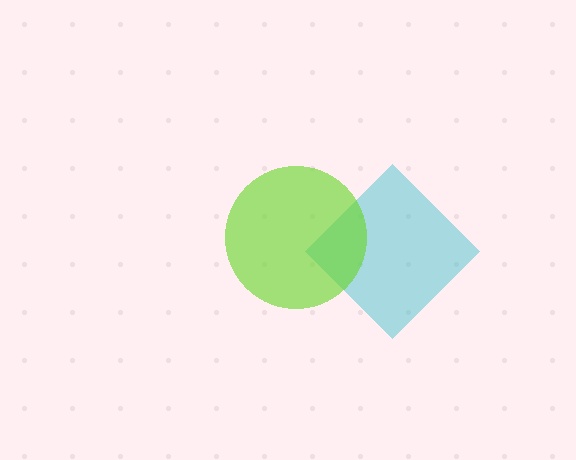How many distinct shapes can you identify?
There are 2 distinct shapes: a cyan diamond, a lime circle.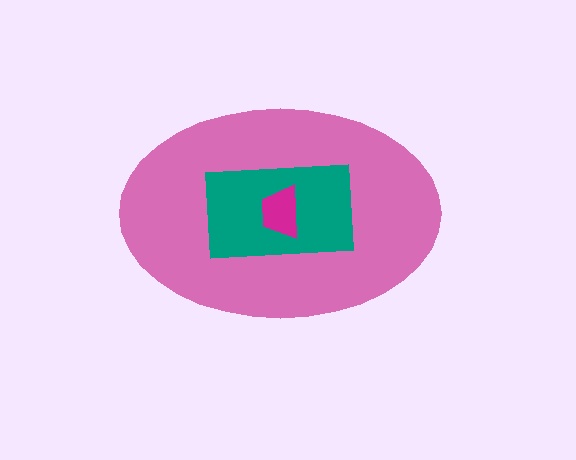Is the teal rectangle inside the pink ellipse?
Yes.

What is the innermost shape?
The magenta trapezoid.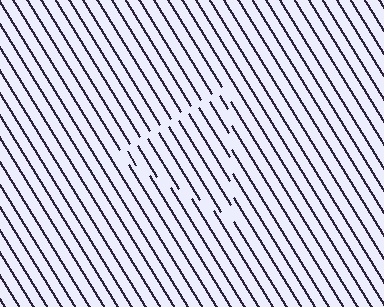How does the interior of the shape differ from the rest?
The interior of the shape contains the same grating, shifted by half a period — the contour is defined by the phase discontinuity where line-ends from the inner and outer gratings abut.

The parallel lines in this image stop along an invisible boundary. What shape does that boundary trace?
An illusory triangle. The interior of the shape contains the same grating, shifted by half a period — the contour is defined by the phase discontinuity where line-ends from the inner and outer gratings abut.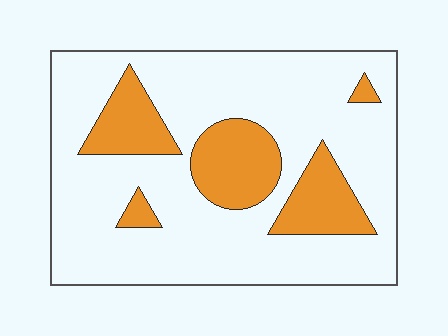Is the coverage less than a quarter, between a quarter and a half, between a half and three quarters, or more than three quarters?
Less than a quarter.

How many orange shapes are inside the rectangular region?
5.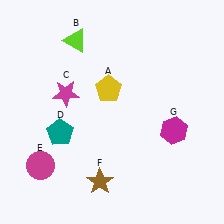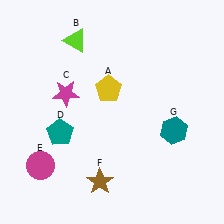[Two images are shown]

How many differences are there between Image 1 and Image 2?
There is 1 difference between the two images.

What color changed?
The hexagon (G) changed from magenta in Image 1 to teal in Image 2.